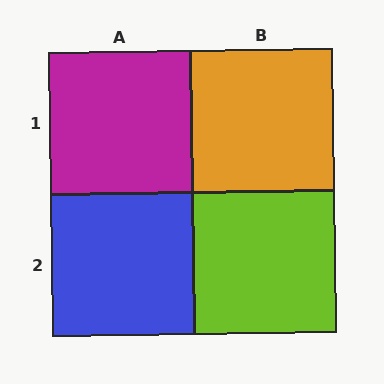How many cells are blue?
1 cell is blue.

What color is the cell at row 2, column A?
Blue.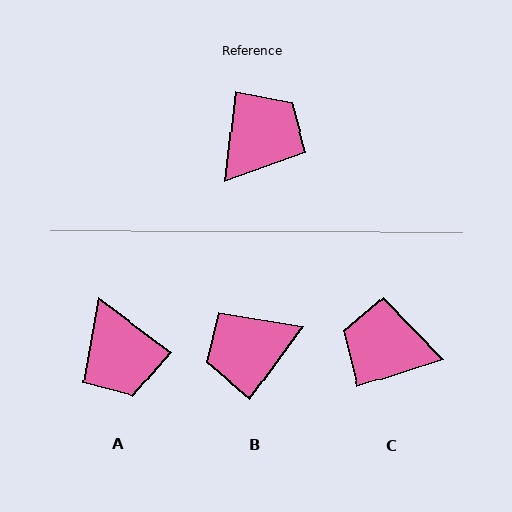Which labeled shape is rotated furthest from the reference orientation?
B, about 151 degrees away.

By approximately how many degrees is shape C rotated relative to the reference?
Approximately 114 degrees counter-clockwise.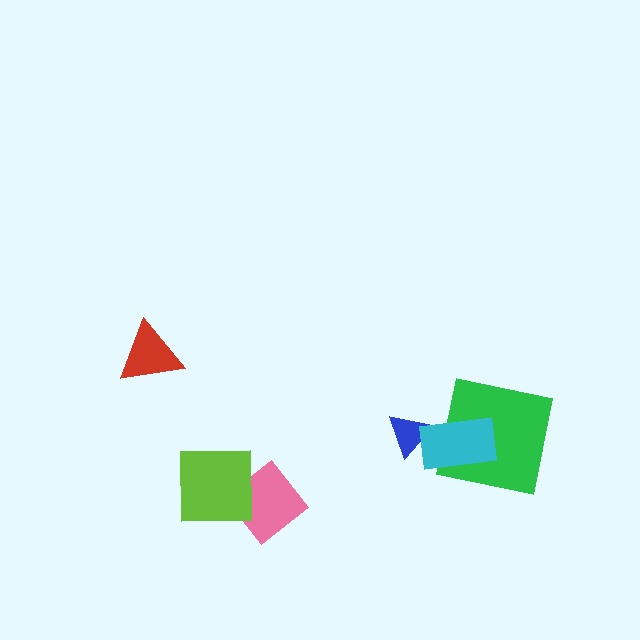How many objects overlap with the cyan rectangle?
2 objects overlap with the cyan rectangle.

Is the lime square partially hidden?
No, no other shape covers it.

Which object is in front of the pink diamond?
The lime square is in front of the pink diamond.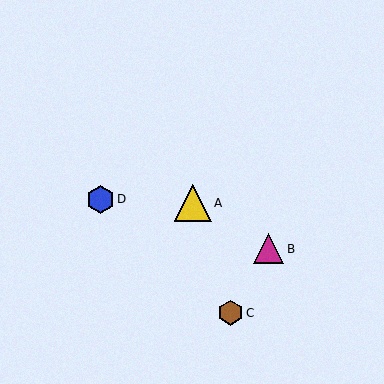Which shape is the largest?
The yellow triangle (labeled A) is the largest.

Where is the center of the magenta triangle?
The center of the magenta triangle is at (269, 249).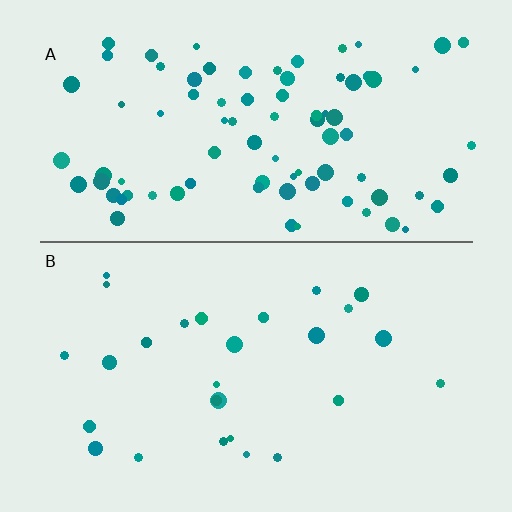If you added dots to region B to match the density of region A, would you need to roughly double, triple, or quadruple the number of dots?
Approximately triple.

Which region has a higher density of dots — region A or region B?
A (the top).